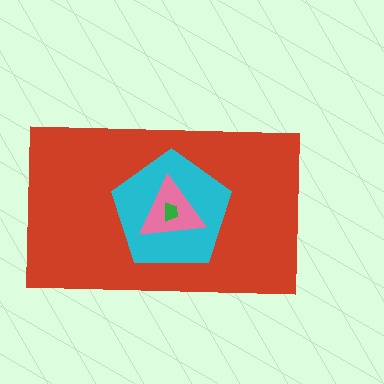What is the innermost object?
The green trapezoid.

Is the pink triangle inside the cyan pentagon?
Yes.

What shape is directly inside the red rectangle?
The cyan pentagon.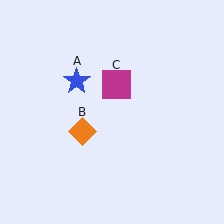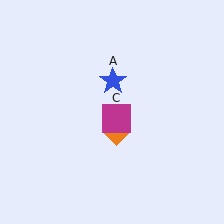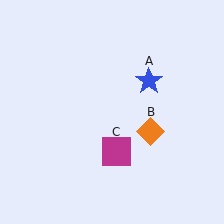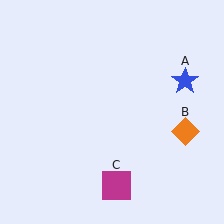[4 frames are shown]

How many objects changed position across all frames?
3 objects changed position: blue star (object A), orange diamond (object B), magenta square (object C).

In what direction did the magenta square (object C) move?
The magenta square (object C) moved down.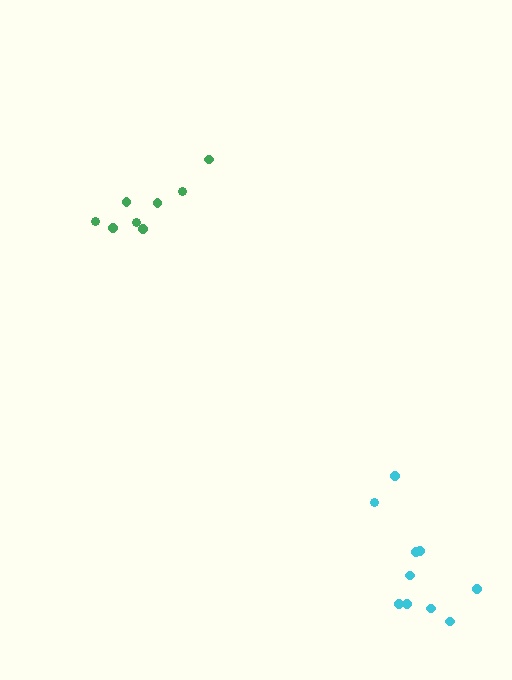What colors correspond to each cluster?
The clusters are colored: cyan, green.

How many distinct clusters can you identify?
There are 2 distinct clusters.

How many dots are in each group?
Group 1: 10 dots, Group 2: 8 dots (18 total).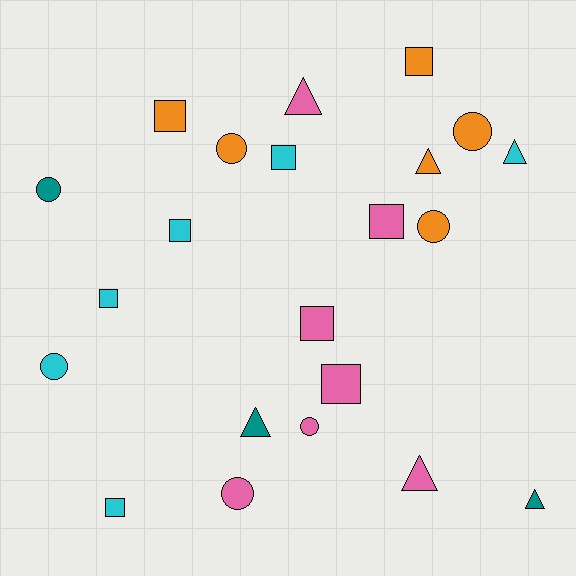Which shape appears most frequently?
Square, with 9 objects.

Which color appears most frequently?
Pink, with 7 objects.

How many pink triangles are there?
There are 2 pink triangles.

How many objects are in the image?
There are 22 objects.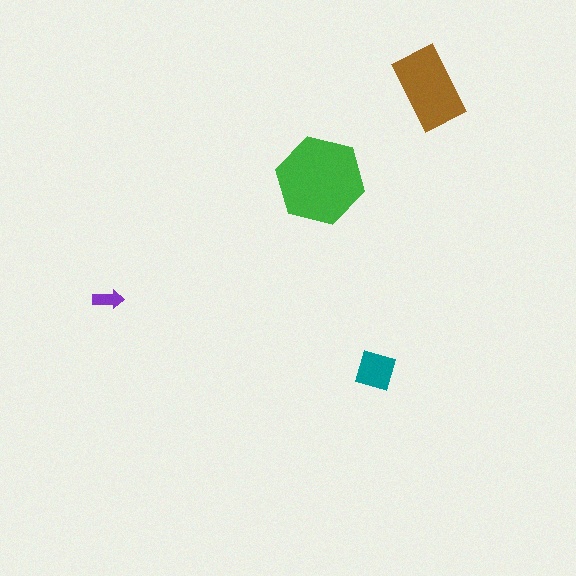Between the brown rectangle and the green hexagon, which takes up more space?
The green hexagon.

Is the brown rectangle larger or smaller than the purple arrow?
Larger.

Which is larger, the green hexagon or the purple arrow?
The green hexagon.